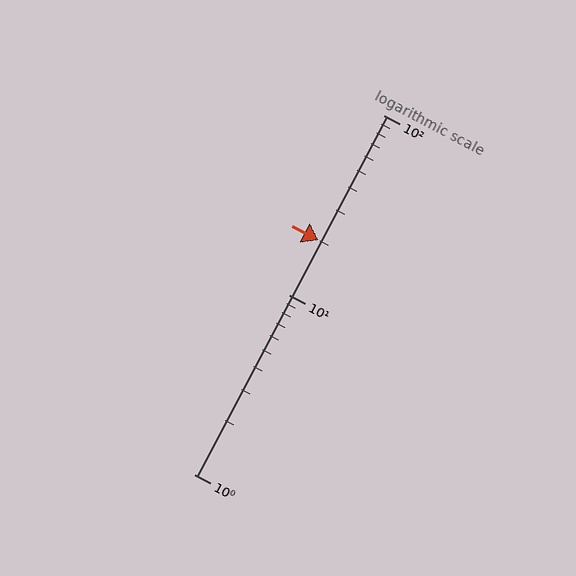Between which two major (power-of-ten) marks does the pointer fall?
The pointer is between 10 and 100.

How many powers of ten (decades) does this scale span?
The scale spans 2 decades, from 1 to 100.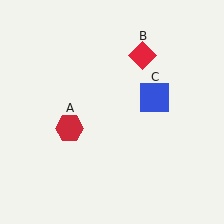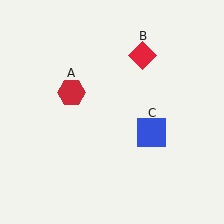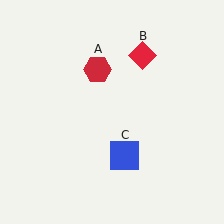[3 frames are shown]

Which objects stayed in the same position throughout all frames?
Red diamond (object B) remained stationary.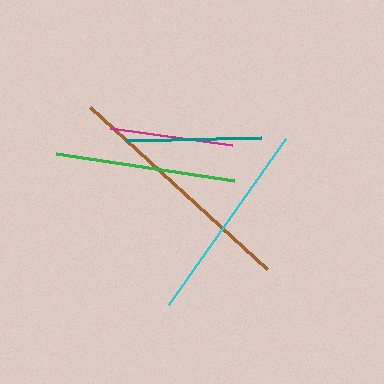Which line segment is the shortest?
The magenta line is the shortest at approximately 123 pixels.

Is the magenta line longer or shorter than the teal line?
The teal line is longer than the magenta line.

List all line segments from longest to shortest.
From longest to shortest: brown, cyan, green, teal, magenta.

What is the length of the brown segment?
The brown segment is approximately 241 pixels long.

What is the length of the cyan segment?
The cyan segment is approximately 203 pixels long.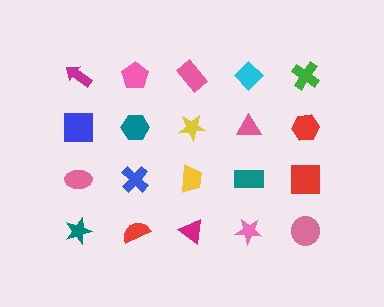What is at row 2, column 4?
A pink triangle.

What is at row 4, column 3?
A magenta triangle.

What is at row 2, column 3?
A yellow star.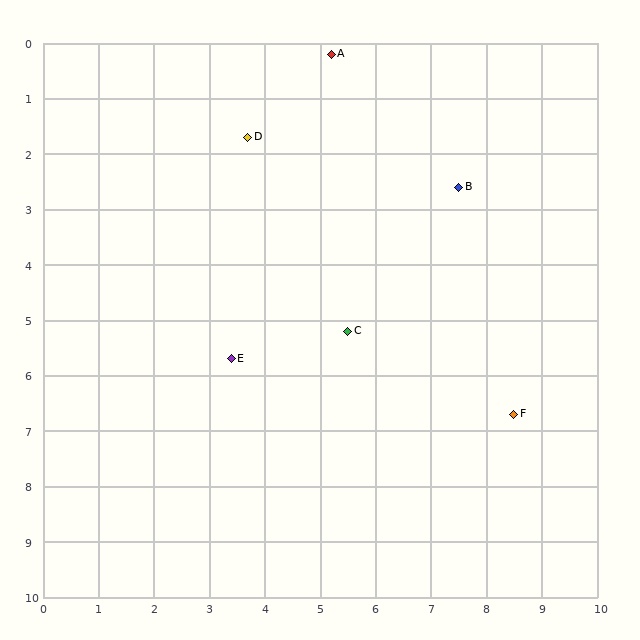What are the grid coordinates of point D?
Point D is at approximately (3.7, 1.7).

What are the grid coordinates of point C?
Point C is at approximately (5.5, 5.2).